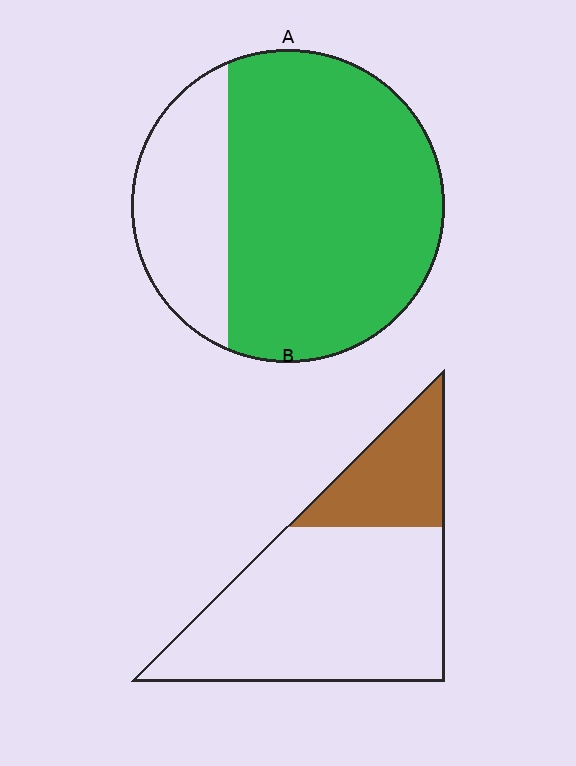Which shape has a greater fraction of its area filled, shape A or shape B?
Shape A.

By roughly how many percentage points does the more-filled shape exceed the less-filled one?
By roughly 50 percentage points (A over B).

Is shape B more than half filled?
No.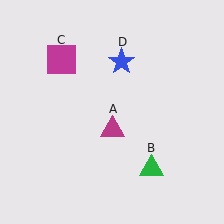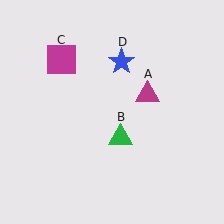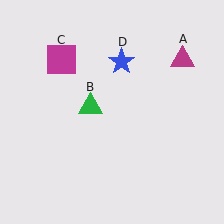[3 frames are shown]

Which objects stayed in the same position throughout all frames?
Magenta square (object C) and blue star (object D) remained stationary.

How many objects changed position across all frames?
2 objects changed position: magenta triangle (object A), green triangle (object B).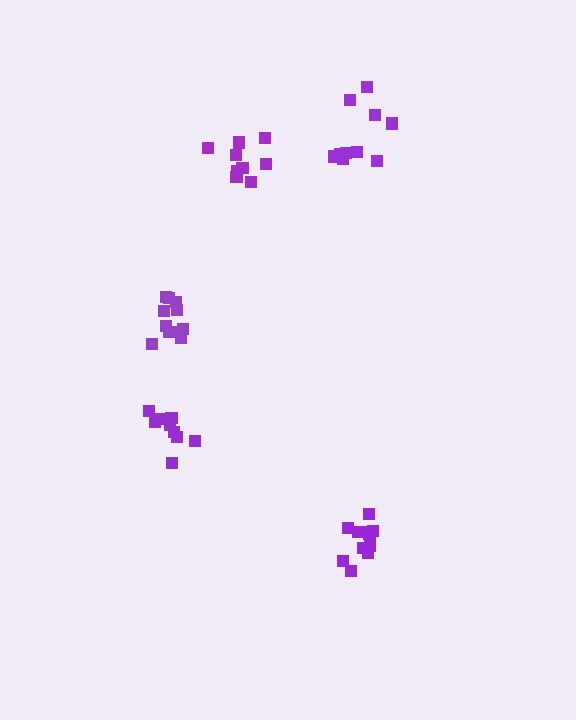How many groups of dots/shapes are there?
There are 5 groups.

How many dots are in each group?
Group 1: 9 dots, Group 2: 12 dots, Group 3: 11 dots, Group 4: 11 dots, Group 5: 9 dots (52 total).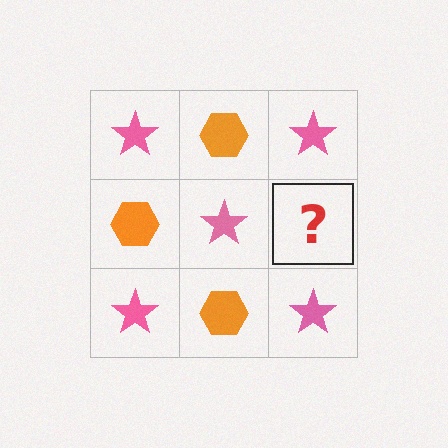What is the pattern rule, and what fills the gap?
The rule is that it alternates pink star and orange hexagon in a checkerboard pattern. The gap should be filled with an orange hexagon.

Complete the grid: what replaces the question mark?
The question mark should be replaced with an orange hexagon.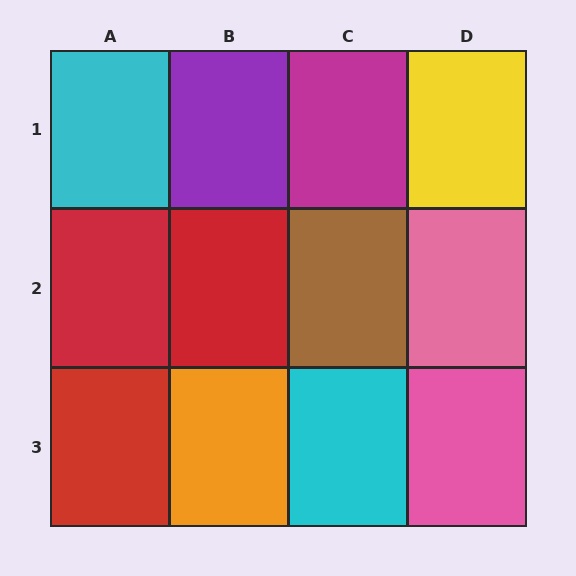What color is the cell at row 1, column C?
Magenta.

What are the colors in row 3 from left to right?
Red, orange, cyan, pink.